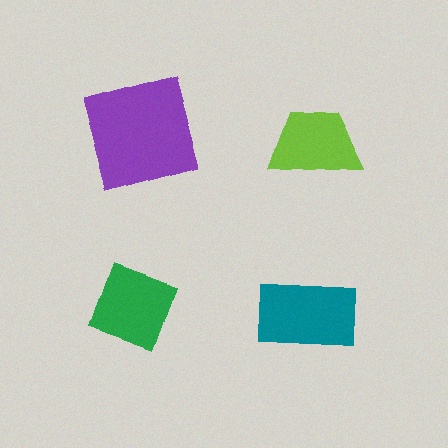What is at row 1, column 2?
A lime trapezoid.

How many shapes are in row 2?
2 shapes.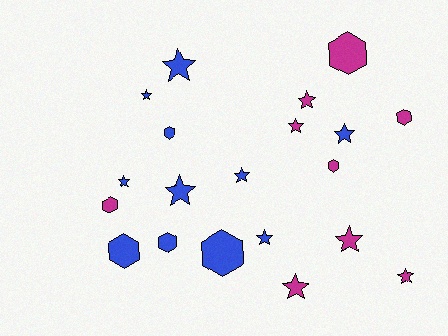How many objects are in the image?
There are 20 objects.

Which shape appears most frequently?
Star, with 12 objects.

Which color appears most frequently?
Blue, with 11 objects.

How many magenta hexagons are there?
There are 4 magenta hexagons.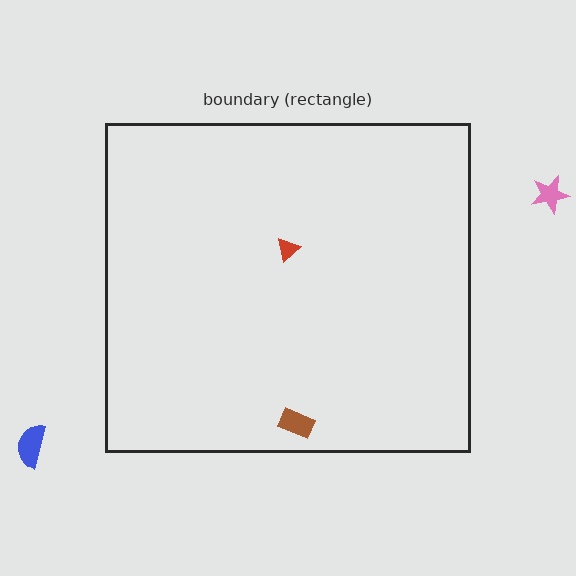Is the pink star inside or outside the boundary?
Outside.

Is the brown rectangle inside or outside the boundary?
Inside.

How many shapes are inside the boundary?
2 inside, 2 outside.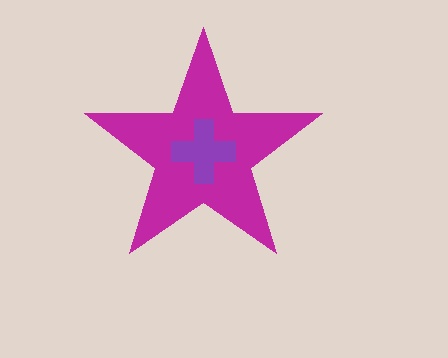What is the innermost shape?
The purple cross.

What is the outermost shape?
The magenta star.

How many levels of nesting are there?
2.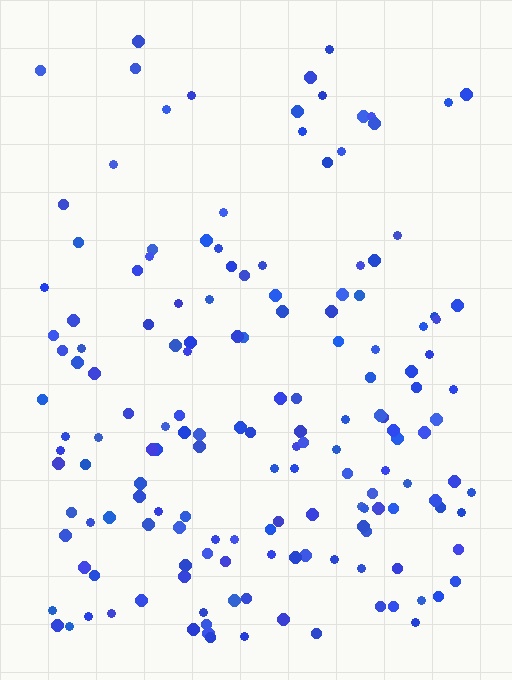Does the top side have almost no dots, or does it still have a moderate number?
Still a moderate number, just noticeably fewer than the bottom.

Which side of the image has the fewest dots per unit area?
The top.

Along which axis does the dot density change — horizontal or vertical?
Vertical.